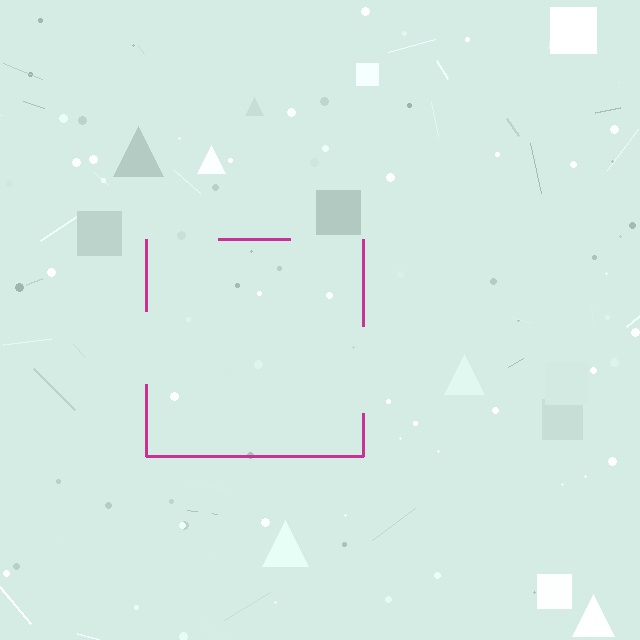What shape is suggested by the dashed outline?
The dashed outline suggests a square.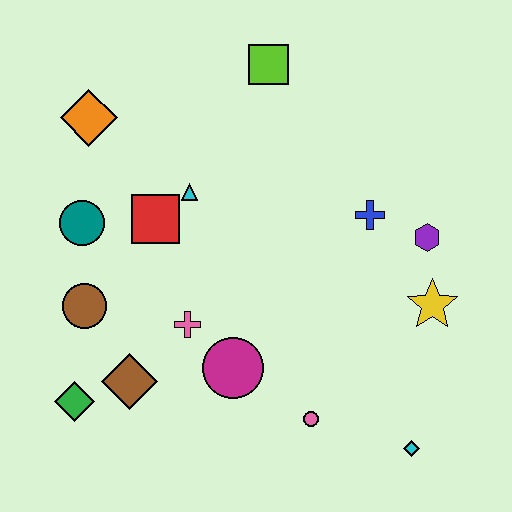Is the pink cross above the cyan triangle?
No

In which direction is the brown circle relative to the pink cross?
The brown circle is to the left of the pink cross.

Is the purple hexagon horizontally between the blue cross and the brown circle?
No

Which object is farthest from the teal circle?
The cyan diamond is farthest from the teal circle.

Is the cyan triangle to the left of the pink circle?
Yes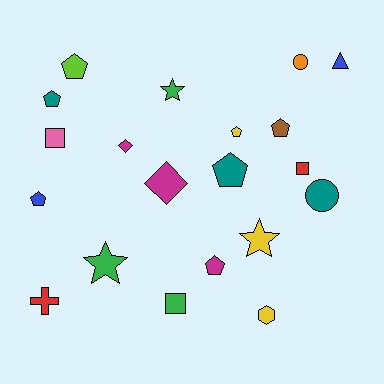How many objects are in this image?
There are 20 objects.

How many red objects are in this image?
There are 2 red objects.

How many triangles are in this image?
There is 1 triangle.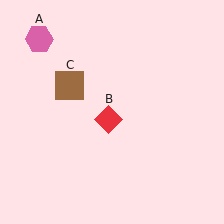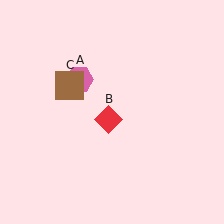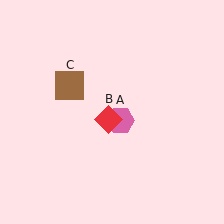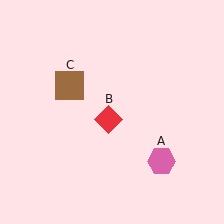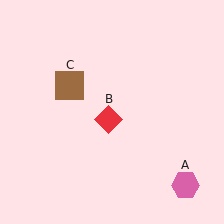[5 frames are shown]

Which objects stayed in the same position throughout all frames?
Red diamond (object B) and brown square (object C) remained stationary.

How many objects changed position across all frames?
1 object changed position: pink hexagon (object A).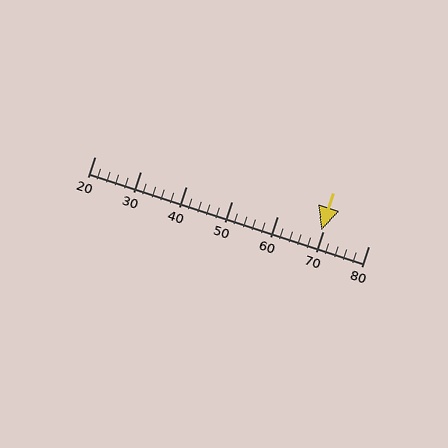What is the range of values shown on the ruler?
The ruler shows values from 20 to 80.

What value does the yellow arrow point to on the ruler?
The yellow arrow points to approximately 70.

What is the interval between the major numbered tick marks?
The major tick marks are spaced 10 units apart.